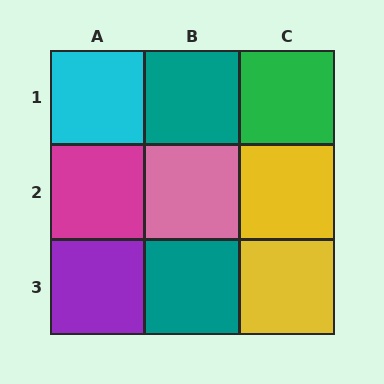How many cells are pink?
1 cell is pink.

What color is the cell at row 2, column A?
Magenta.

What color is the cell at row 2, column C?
Yellow.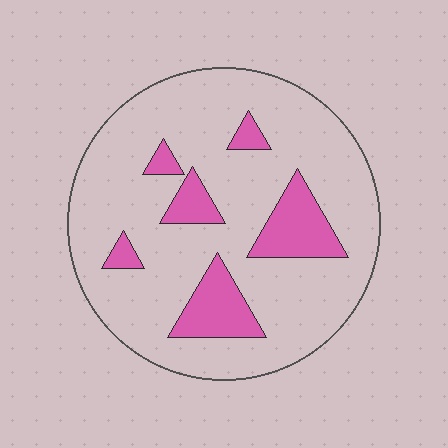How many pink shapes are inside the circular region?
6.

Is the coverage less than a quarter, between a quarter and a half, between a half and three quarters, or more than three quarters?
Less than a quarter.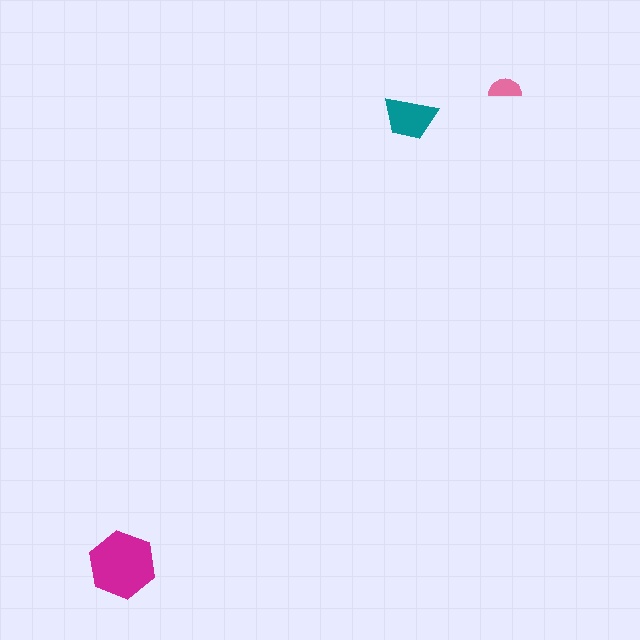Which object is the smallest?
The pink semicircle.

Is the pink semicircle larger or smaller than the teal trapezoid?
Smaller.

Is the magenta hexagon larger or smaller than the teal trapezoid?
Larger.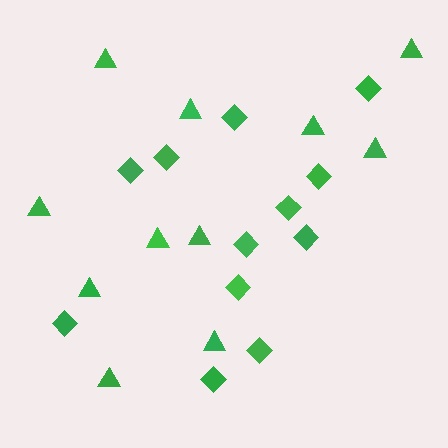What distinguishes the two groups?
There are 2 groups: one group of diamonds (12) and one group of triangles (11).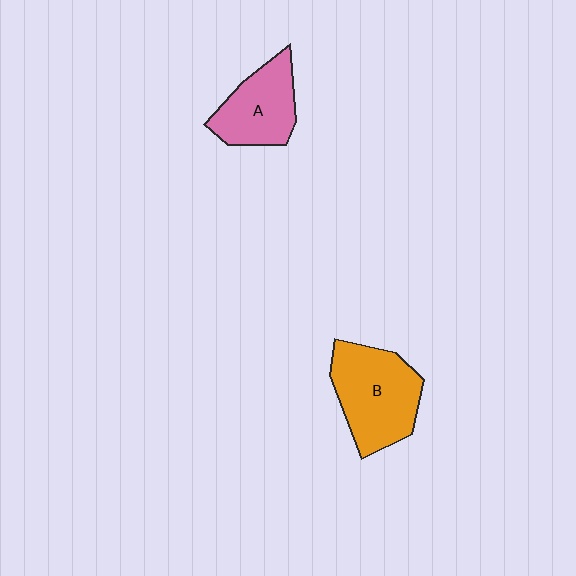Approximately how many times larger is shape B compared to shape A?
Approximately 1.3 times.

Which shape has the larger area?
Shape B (orange).